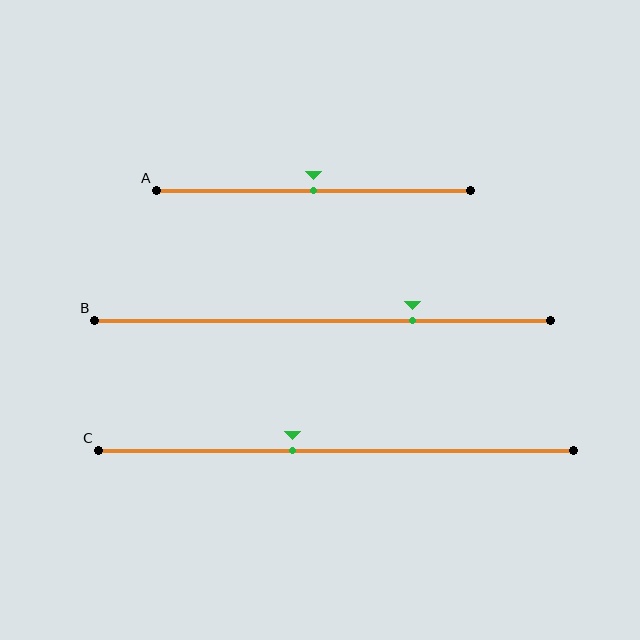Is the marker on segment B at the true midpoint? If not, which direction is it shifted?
No, the marker on segment B is shifted to the right by about 20% of the segment length.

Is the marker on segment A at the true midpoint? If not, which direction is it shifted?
Yes, the marker on segment A is at the true midpoint.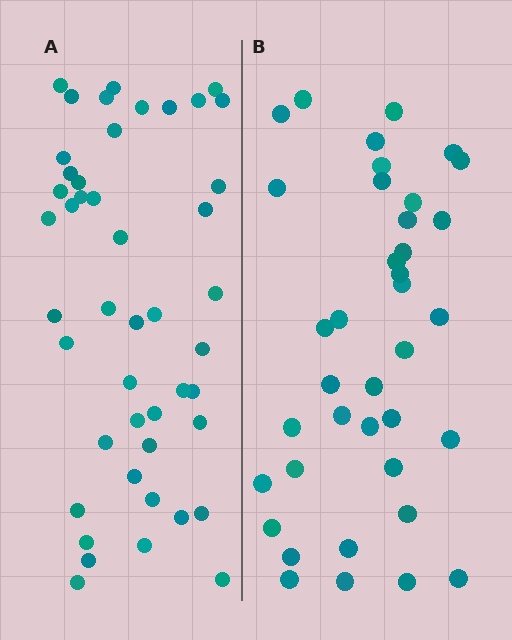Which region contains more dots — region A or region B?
Region A (the left region) has more dots.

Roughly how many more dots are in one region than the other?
Region A has roughly 8 or so more dots than region B.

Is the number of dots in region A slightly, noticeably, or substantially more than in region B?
Region A has only slightly more — the two regions are fairly close. The ratio is roughly 1.2 to 1.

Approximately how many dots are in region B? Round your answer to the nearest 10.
About 40 dots. (The exact count is 38, which rounds to 40.)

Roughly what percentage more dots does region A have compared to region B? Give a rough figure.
About 20% more.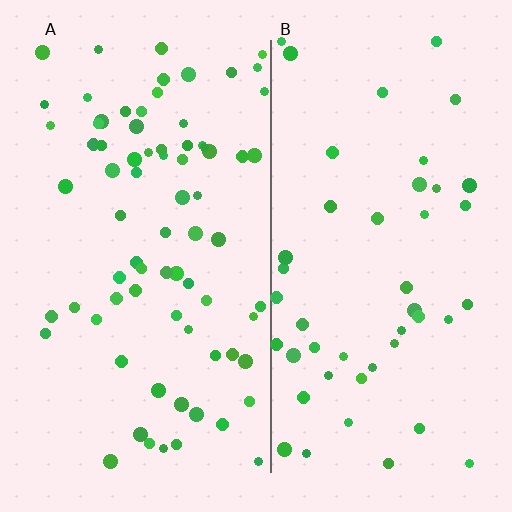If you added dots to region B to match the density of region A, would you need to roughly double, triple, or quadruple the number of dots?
Approximately double.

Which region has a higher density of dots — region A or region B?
A (the left).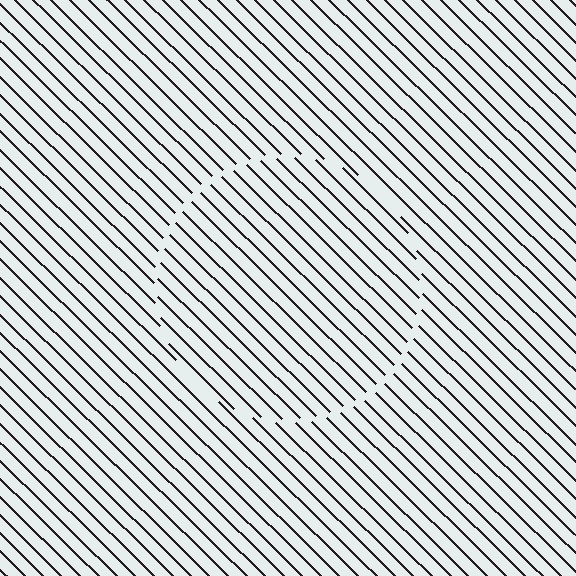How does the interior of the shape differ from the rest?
The interior of the shape contains the same grating, shifted by half a period — the contour is defined by the phase discontinuity where line-ends from the inner and outer gratings abut.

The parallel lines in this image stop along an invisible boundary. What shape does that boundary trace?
An illusory circle. The interior of the shape contains the same grating, shifted by half a period — the contour is defined by the phase discontinuity where line-ends from the inner and outer gratings abut.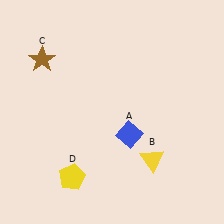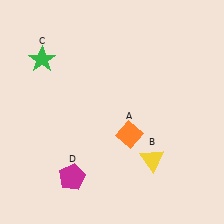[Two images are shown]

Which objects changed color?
A changed from blue to orange. C changed from brown to green. D changed from yellow to magenta.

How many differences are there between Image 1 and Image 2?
There are 3 differences between the two images.